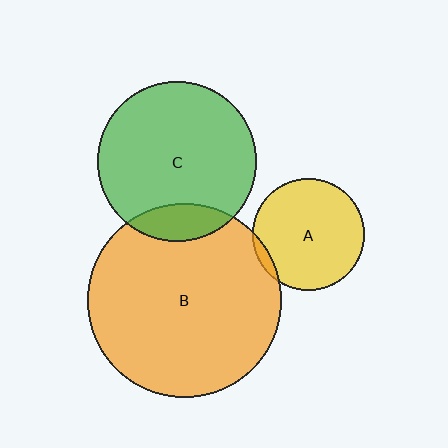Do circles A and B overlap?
Yes.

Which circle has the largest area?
Circle B (orange).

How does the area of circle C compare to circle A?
Approximately 2.0 times.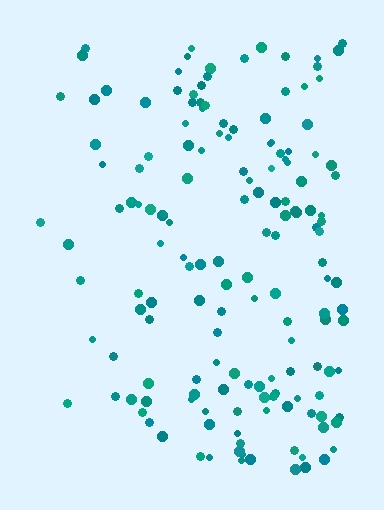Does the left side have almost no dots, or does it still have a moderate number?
Still a moderate number, just noticeably fewer than the right.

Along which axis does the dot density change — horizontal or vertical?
Horizontal.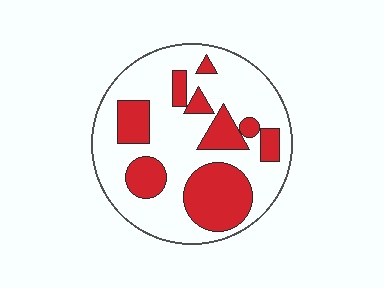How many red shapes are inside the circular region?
9.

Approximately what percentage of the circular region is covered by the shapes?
Approximately 30%.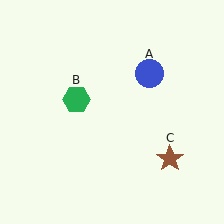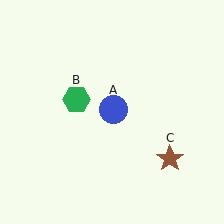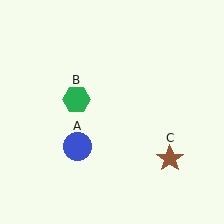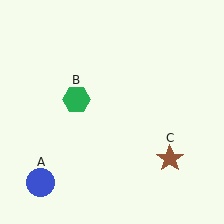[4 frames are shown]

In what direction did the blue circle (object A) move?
The blue circle (object A) moved down and to the left.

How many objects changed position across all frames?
1 object changed position: blue circle (object A).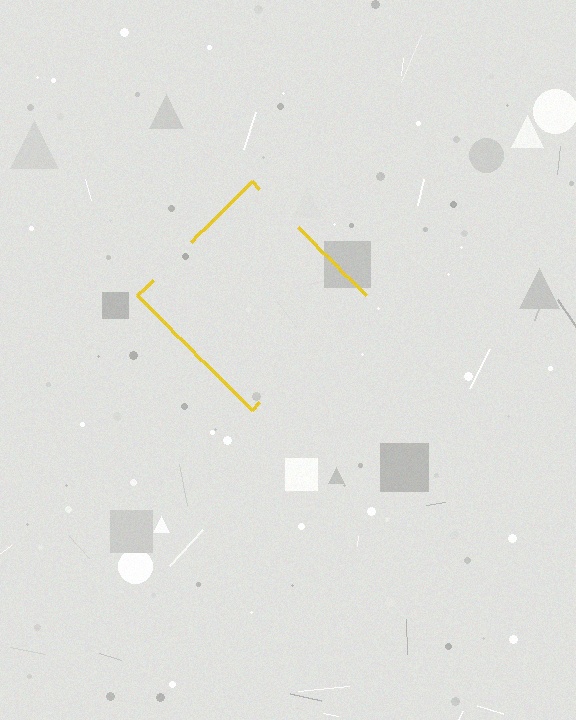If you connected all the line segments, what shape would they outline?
They would outline a diamond.